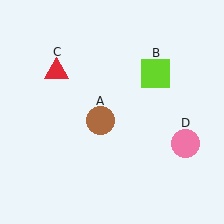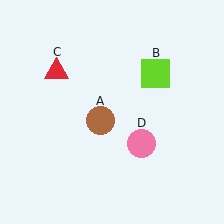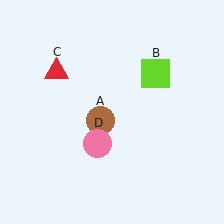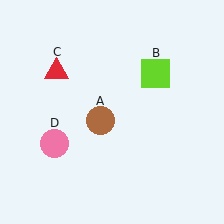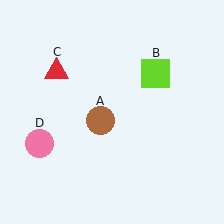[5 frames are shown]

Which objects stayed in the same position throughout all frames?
Brown circle (object A) and lime square (object B) and red triangle (object C) remained stationary.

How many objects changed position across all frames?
1 object changed position: pink circle (object D).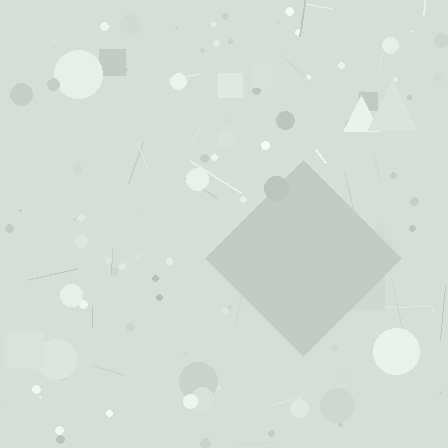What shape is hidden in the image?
A diamond is hidden in the image.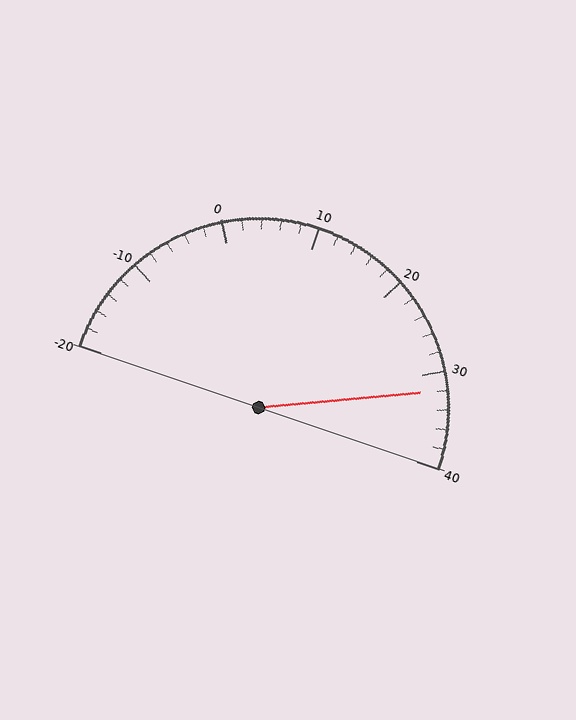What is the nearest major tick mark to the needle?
The nearest major tick mark is 30.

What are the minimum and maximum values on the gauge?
The gauge ranges from -20 to 40.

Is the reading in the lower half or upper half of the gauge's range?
The reading is in the upper half of the range (-20 to 40).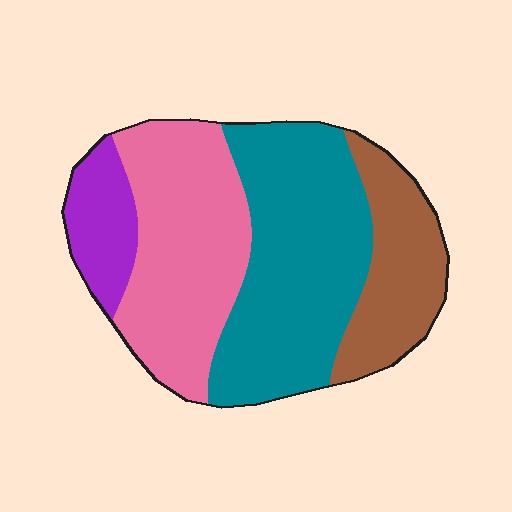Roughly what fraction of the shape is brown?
Brown takes up less than a quarter of the shape.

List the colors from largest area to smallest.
From largest to smallest: teal, pink, brown, purple.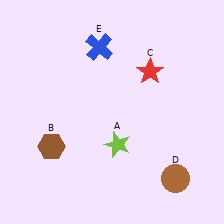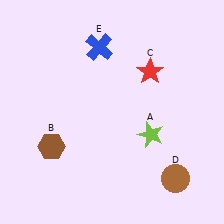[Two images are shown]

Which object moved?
The lime star (A) moved right.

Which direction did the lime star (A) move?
The lime star (A) moved right.